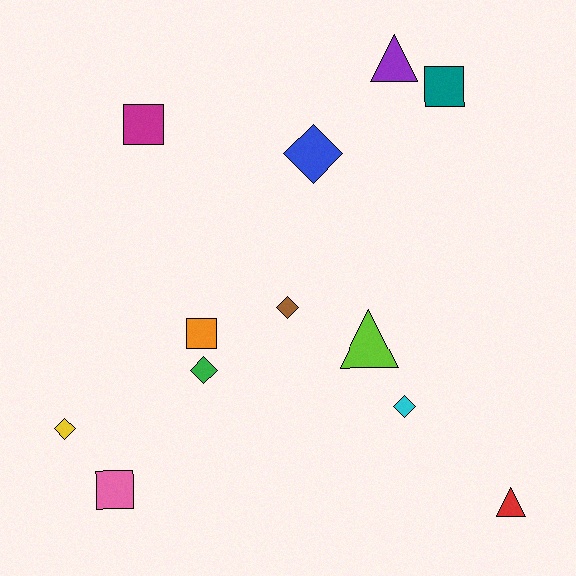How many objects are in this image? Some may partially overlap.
There are 12 objects.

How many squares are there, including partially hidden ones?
There are 4 squares.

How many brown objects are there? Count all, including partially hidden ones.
There is 1 brown object.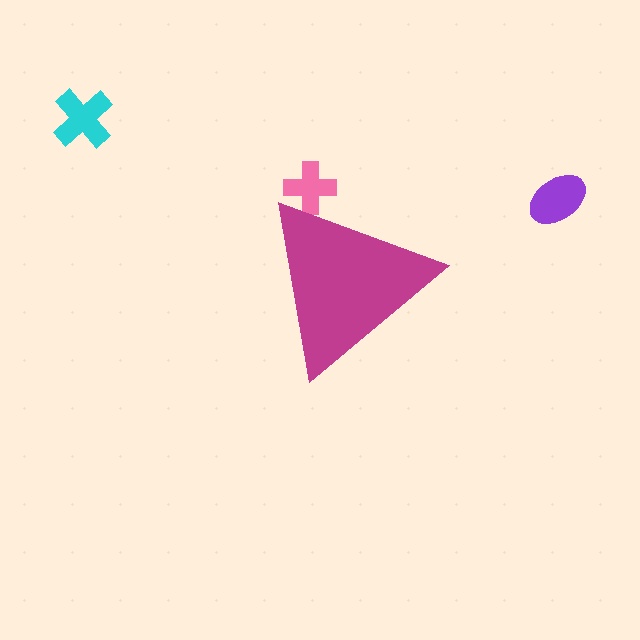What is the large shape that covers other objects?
A magenta triangle.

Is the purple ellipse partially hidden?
No, the purple ellipse is fully visible.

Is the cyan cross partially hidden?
No, the cyan cross is fully visible.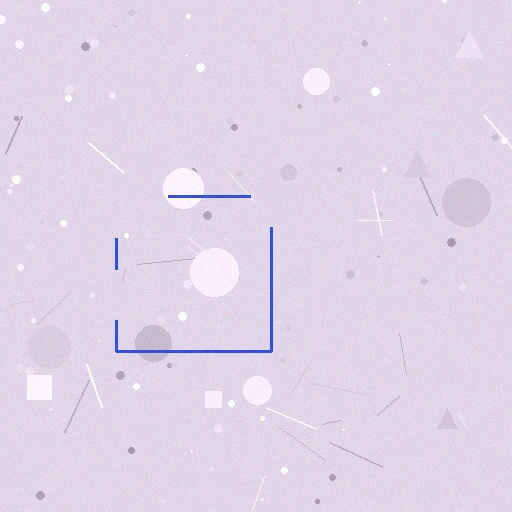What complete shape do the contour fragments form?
The contour fragments form a square.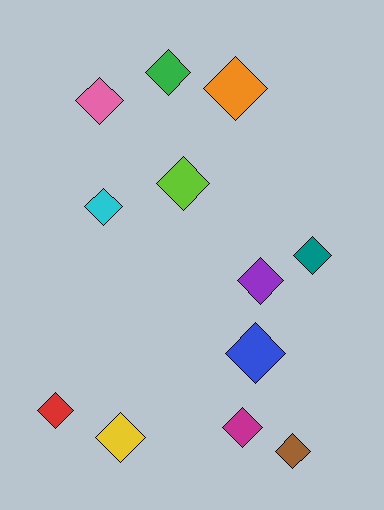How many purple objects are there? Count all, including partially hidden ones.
There is 1 purple object.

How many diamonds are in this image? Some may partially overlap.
There are 12 diamonds.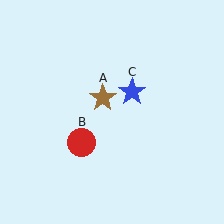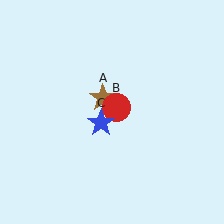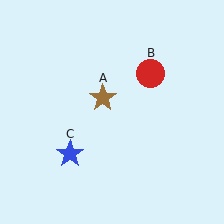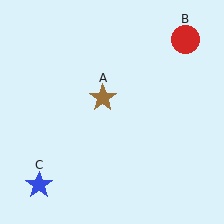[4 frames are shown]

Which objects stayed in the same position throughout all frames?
Brown star (object A) remained stationary.